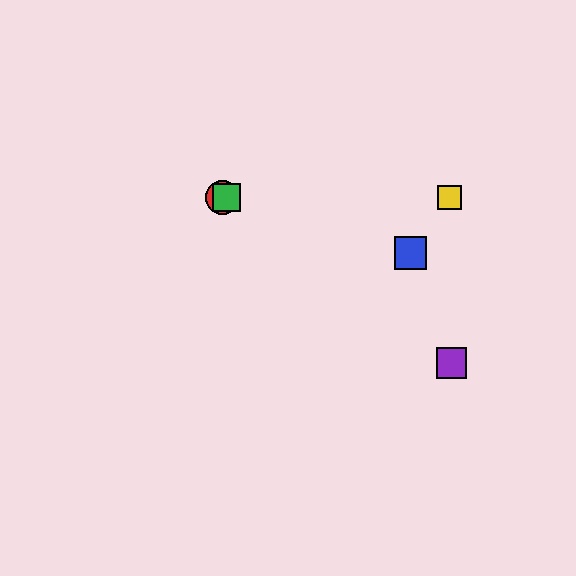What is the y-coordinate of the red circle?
The red circle is at y≈197.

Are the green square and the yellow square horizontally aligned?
Yes, both are at y≈197.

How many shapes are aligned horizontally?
3 shapes (the red circle, the green square, the yellow square) are aligned horizontally.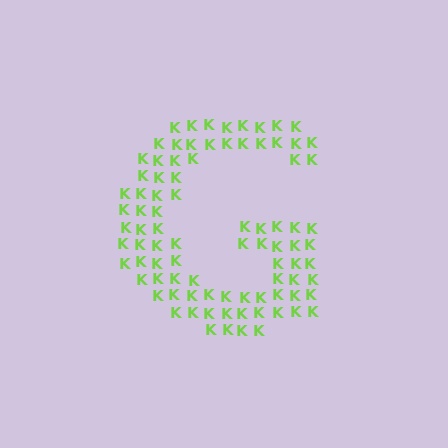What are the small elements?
The small elements are letter K's.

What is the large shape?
The large shape is the letter G.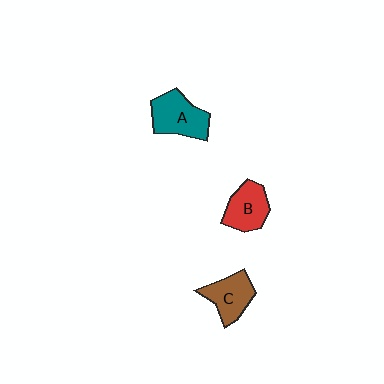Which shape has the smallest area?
Shape C (brown).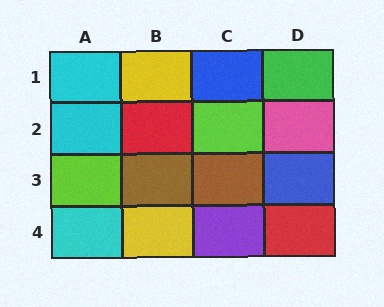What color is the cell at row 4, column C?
Purple.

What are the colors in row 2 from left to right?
Cyan, red, lime, pink.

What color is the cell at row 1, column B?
Yellow.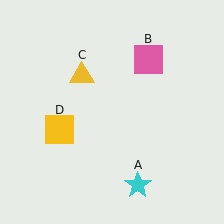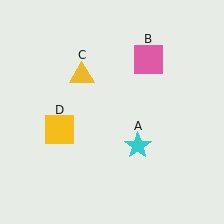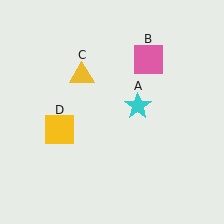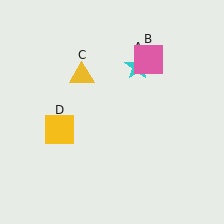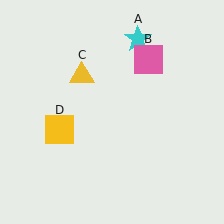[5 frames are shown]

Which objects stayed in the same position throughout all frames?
Pink square (object B) and yellow triangle (object C) and yellow square (object D) remained stationary.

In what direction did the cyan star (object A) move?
The cyan star (object A) moved up.